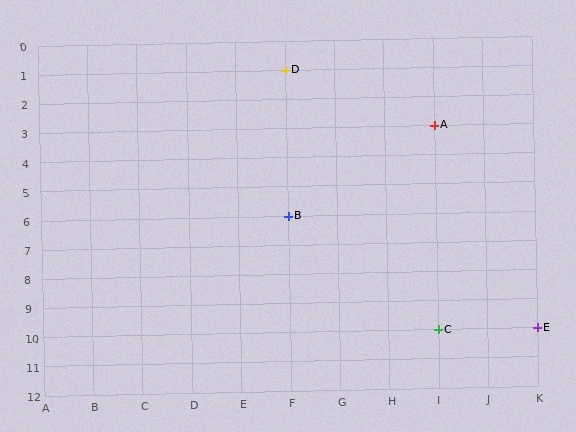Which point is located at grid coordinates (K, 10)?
Point E is at (K, 10).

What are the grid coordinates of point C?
Point C is at grid coordinates (I, 10).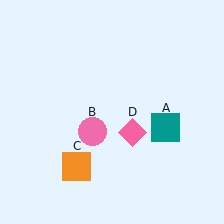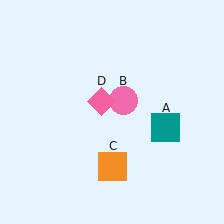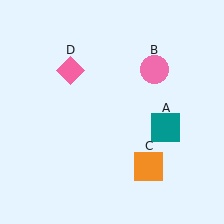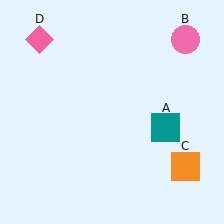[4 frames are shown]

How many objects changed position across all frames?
3 objects changed position: pink circle (object B), orange square (object C), pink diamond (object D).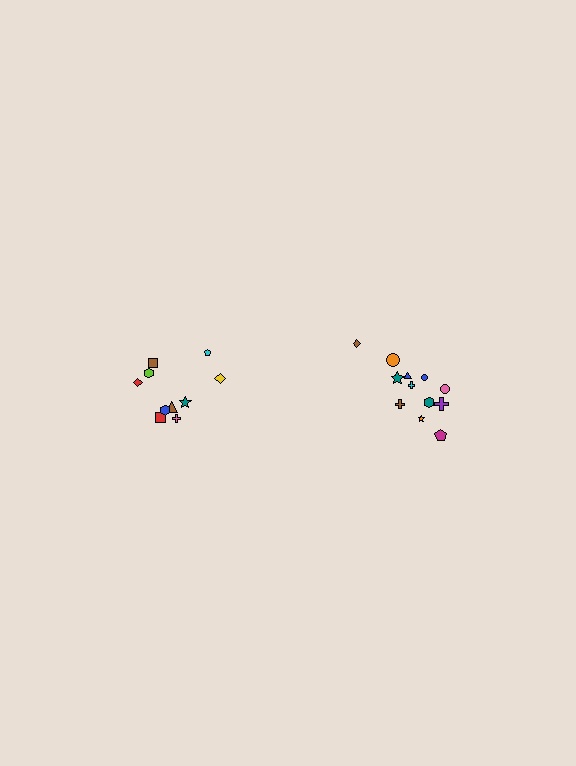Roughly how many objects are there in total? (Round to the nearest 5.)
Roughly 20 objects in total.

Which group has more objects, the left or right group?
The right group.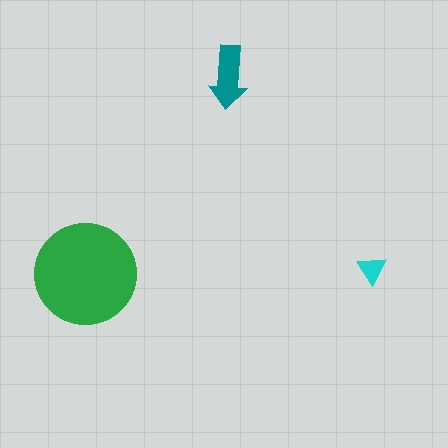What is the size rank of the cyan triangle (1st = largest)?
3rd.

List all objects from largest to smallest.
The green circle, the teal arrow, the cyan triangle.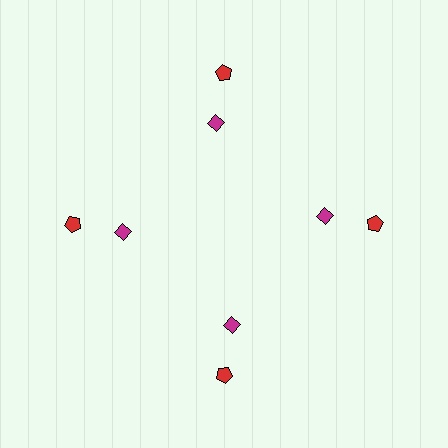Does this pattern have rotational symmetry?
Yes, this pattern has 4-fold rotational symmetry. It looks the same after rotating 90 degrees around the center.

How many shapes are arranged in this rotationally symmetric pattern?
There are 8 shapes, arranged in 4 groups of 2.